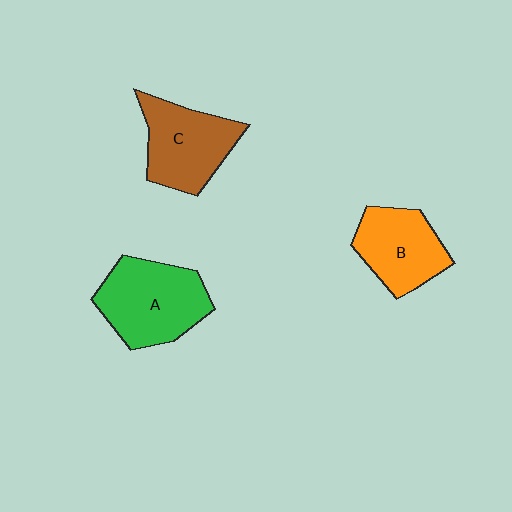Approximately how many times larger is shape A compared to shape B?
Approximately 1.3 times.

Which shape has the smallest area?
Shape B (orange).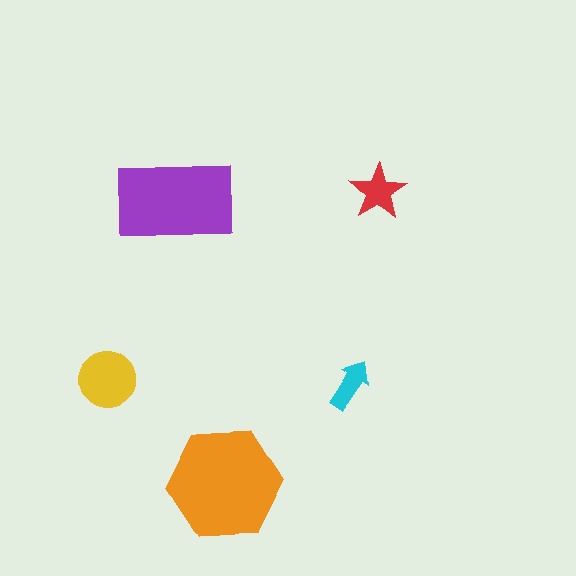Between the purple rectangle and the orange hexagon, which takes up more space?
The orange hexagon.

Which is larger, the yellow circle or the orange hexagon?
The orange hexagon.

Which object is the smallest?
The cyan arrow.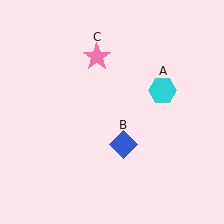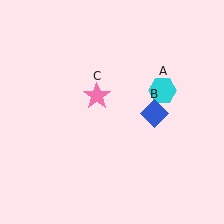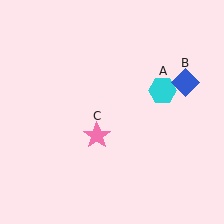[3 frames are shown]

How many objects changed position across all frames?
2 objects changed position: blue diamond (object B), pink star (object C).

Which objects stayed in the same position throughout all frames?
Cyan hexagon (object A) remained stationary.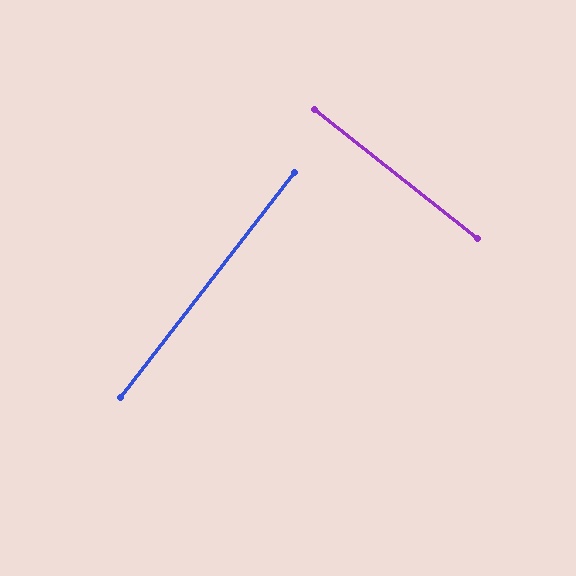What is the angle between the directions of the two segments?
Approximately 89 degrees.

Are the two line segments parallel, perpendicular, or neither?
Perpendicular — they meet at approximately 89°.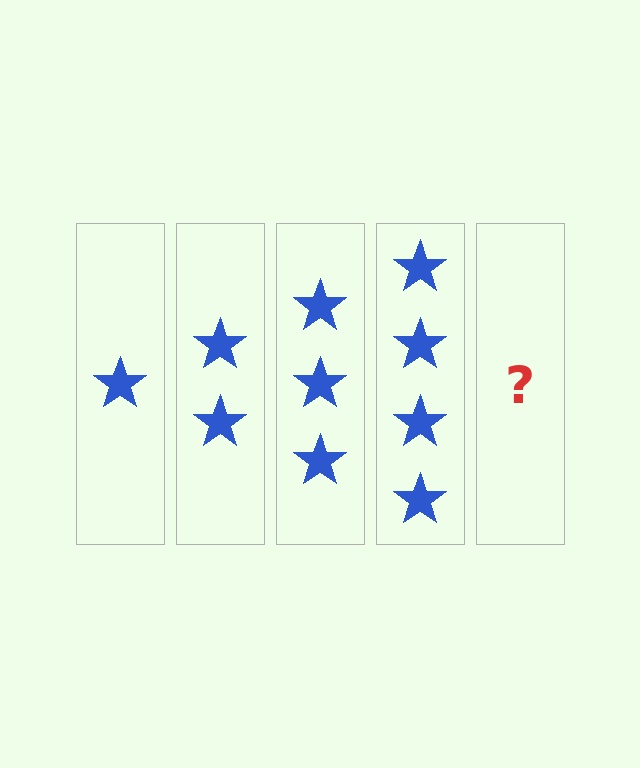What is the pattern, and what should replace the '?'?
The pattern is that each step adds one more star. The '?' should be 5 stars.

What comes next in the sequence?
The next element should be 5 stars.